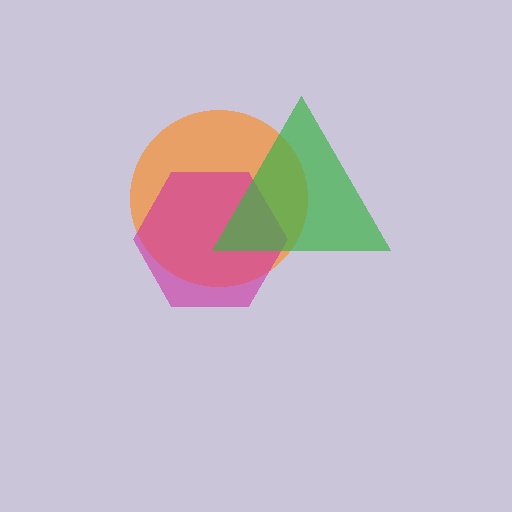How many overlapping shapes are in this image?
There are 3 overlapping shapes in the image.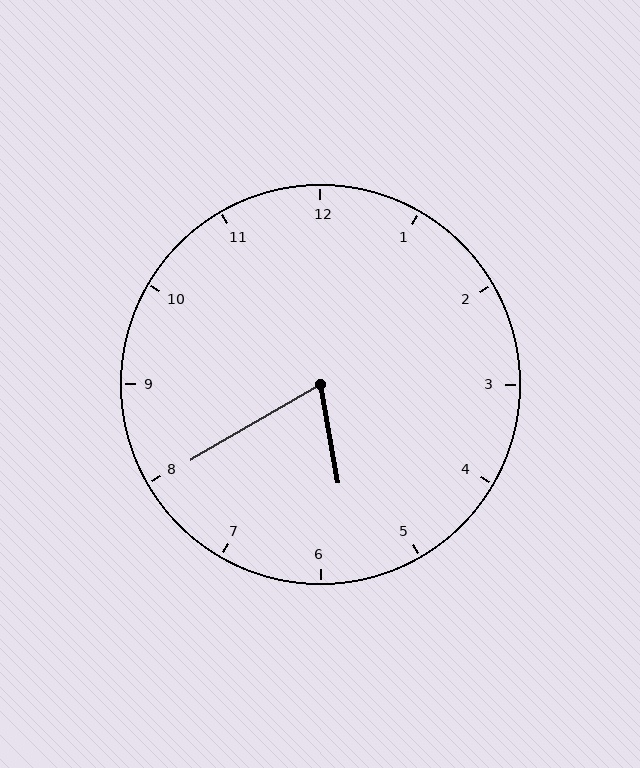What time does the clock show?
5:40.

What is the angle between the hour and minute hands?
Approximately 70 degrees.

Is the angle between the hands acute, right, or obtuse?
It is acute.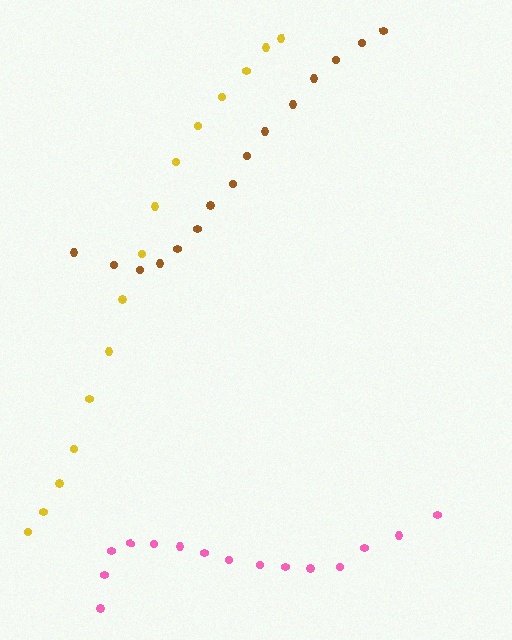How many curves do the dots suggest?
There are 3 distinct paths.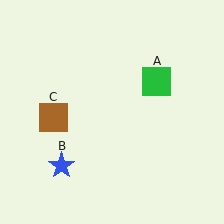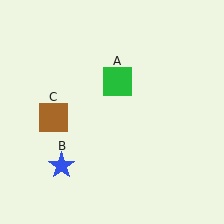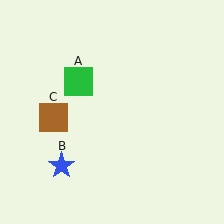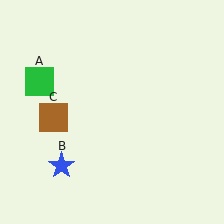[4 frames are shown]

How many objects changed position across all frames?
1 object changed position: green square (object A).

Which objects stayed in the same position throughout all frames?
Blue star (object B) and brown square (object C) remained stationary.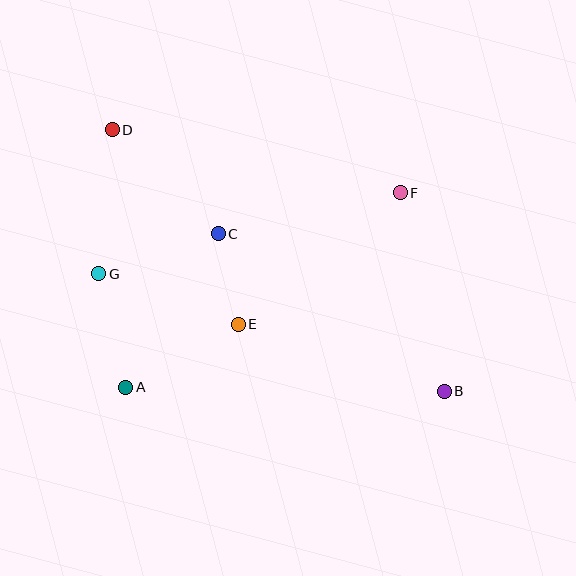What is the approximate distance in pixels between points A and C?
The distance between A and C is approximately 179 pixels.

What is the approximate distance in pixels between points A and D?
The distance between A and D is approximately 258 pixels.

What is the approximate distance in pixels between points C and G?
The distance between C and G is approximately 126 pixels.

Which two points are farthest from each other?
Points B and D are farthest from each other.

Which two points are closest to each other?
Points C and E are closest to each other.